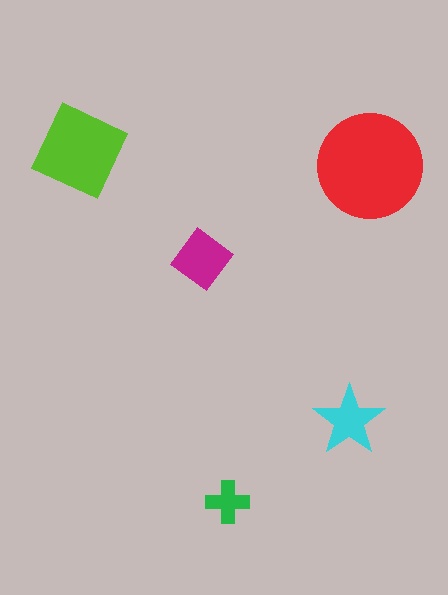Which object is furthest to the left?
The lime diamond is leftmost.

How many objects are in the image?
There are 5 objects in the image.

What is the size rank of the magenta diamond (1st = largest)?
3rd.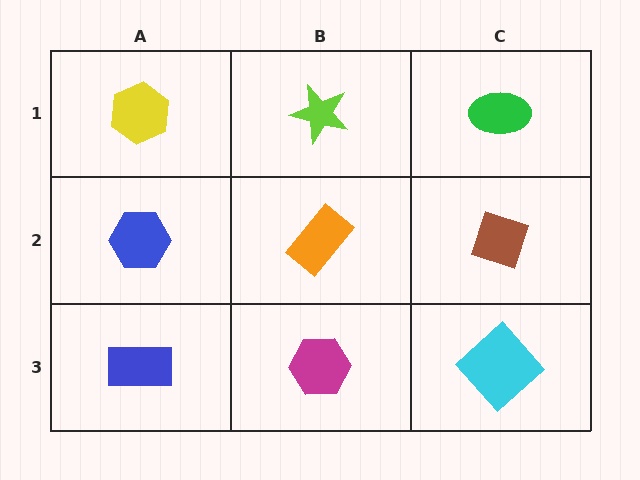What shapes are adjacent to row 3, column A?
A blue hexagon (row 2, column A), a magenta hexagon (row 3, column B).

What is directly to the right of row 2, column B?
A brown diamond.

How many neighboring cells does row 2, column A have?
3.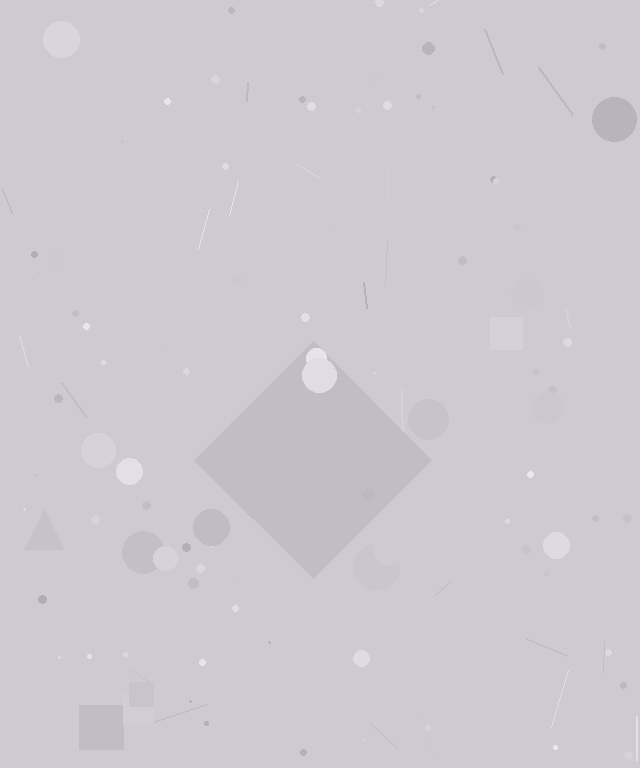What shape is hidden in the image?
A diamond is hidden in the image.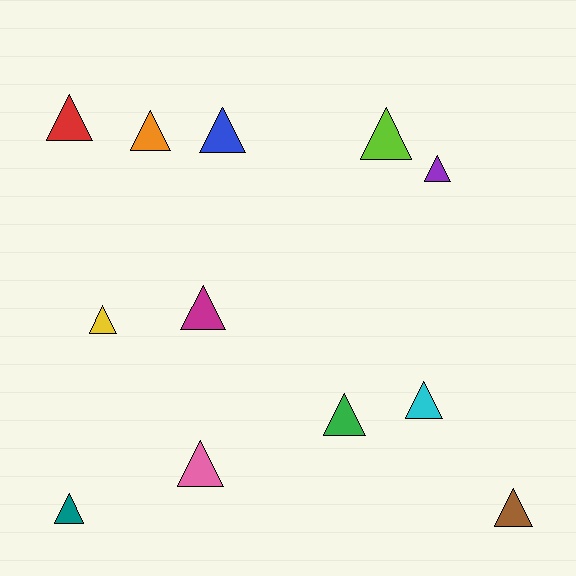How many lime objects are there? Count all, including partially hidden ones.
There is 1 lime object.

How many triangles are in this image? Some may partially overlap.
There are 12 triangles.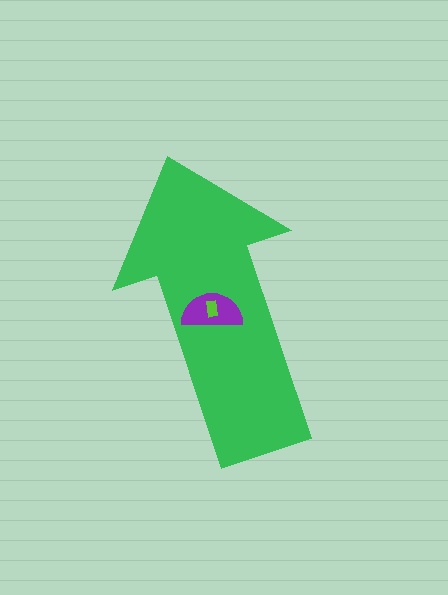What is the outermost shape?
The green arrow.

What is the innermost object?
The lime rectangle.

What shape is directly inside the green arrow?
The purple semicircle.